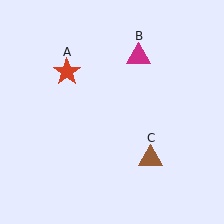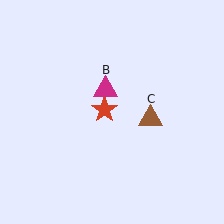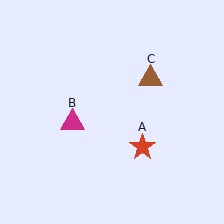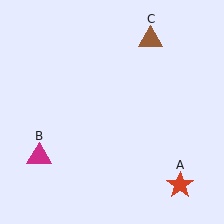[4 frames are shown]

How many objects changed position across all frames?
3 objects changed position: red star (object A), magenta triangle (object B), brown triangle (object C).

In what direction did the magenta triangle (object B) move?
The magenta triangle (object B) moved down and to the left.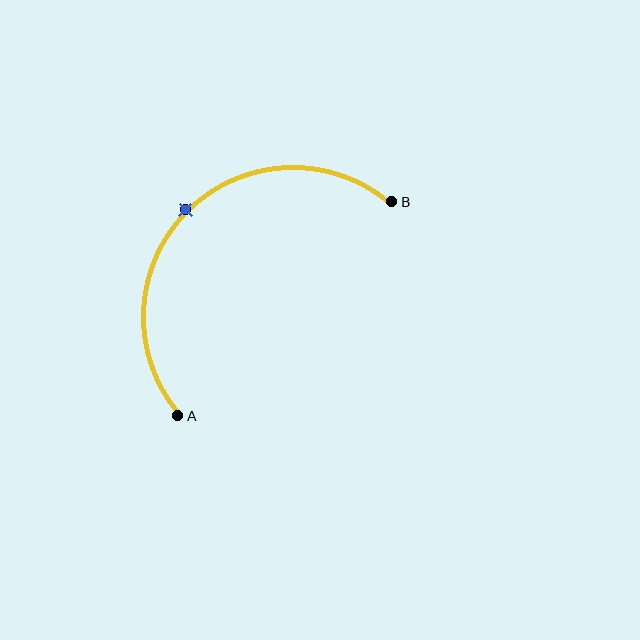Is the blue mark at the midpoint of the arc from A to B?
Yes. The blue mark lies on the arc at equal arc-length from both A and B — it is the arc midpoint.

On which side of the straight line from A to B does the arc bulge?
The arc bulges above and to the left of the straight line connecting A and B.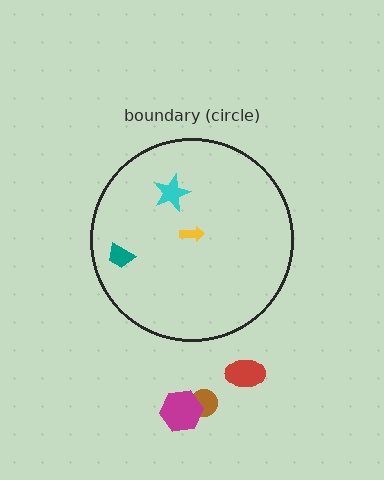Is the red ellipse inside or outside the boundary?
Outside.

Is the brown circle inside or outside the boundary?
Outside.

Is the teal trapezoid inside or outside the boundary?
Inside.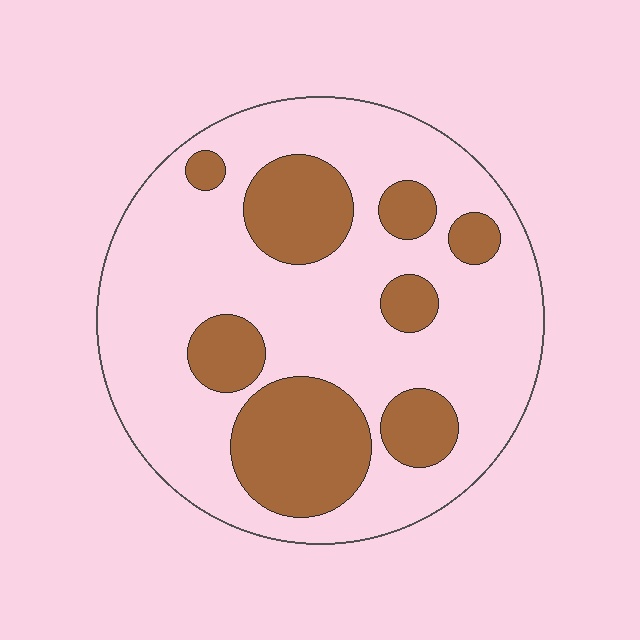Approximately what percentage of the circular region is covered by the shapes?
Approximately 30%.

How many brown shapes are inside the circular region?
8.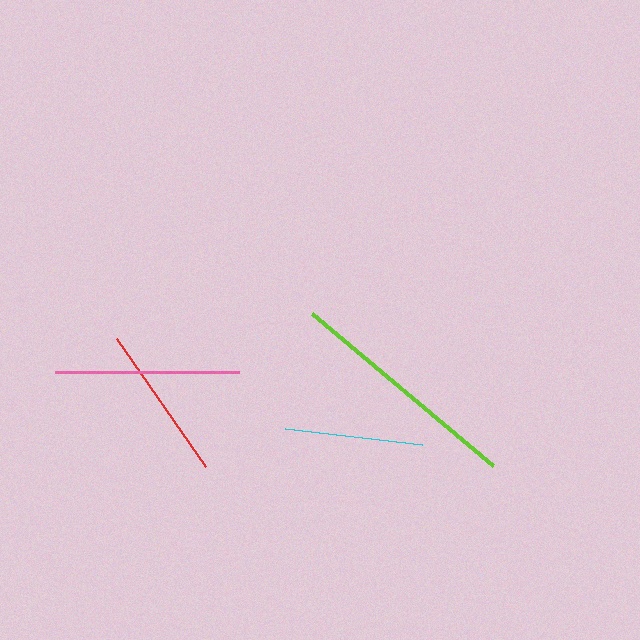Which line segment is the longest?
The lime line is the longest at approximately 237 pixels.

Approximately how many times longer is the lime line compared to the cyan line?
The lime line is approximately 1.7 times the length of the cyan line.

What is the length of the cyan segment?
The cyan segment is approximately 138 pixels long.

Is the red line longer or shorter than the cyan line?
The red line is longer than the cyan line.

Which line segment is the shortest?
The cyan line is the shortest at approximately 138 pixels.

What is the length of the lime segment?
The lime segment is approximately 237 pixels long.